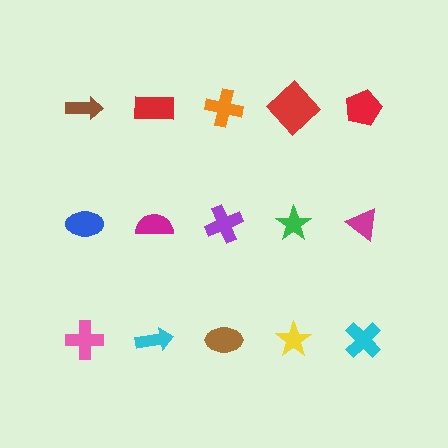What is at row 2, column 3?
A purple cross.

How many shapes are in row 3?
5 shapes.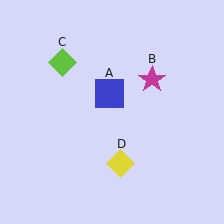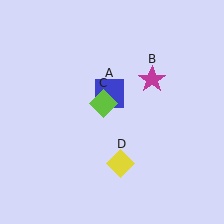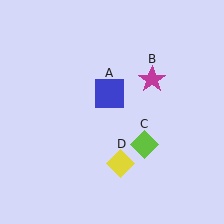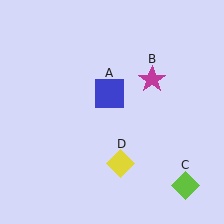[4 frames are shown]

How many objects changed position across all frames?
1 object changed position: lime diamond (object C).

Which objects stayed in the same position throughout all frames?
Blue square (object A) and magenta star (object B) and yellow diamond (object D) remained stationary.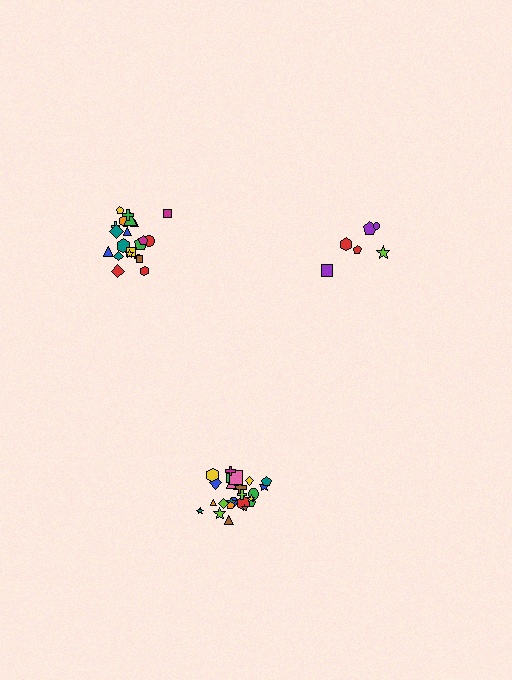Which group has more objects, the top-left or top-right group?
The top-left group.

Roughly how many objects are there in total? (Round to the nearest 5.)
Roughly 55 objects in total.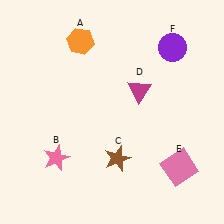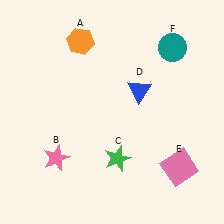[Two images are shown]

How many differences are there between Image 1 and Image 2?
There are 3 differences between the two images.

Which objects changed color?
C changed from brown to green. D changed from magenta to blue. F changed from purple to teal.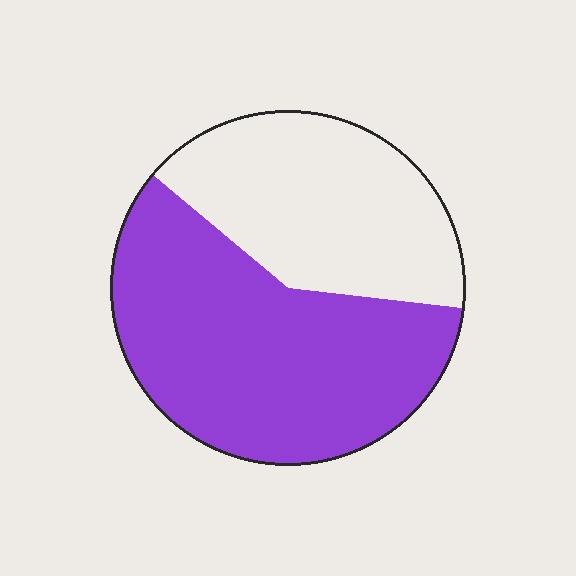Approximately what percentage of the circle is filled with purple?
Approximately 60%.